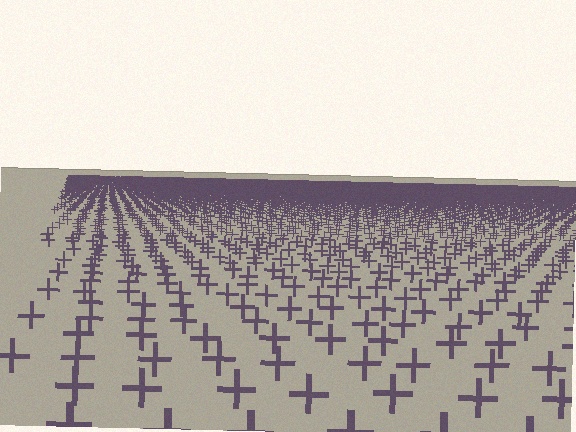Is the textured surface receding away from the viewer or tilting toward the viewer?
The surface is receding away from the viewer. Texture elements get smaller and denser toward the top.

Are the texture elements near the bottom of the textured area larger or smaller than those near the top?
Larger. Near the bottom, elements are closer to the viewer and appear at a bigger on-screen size.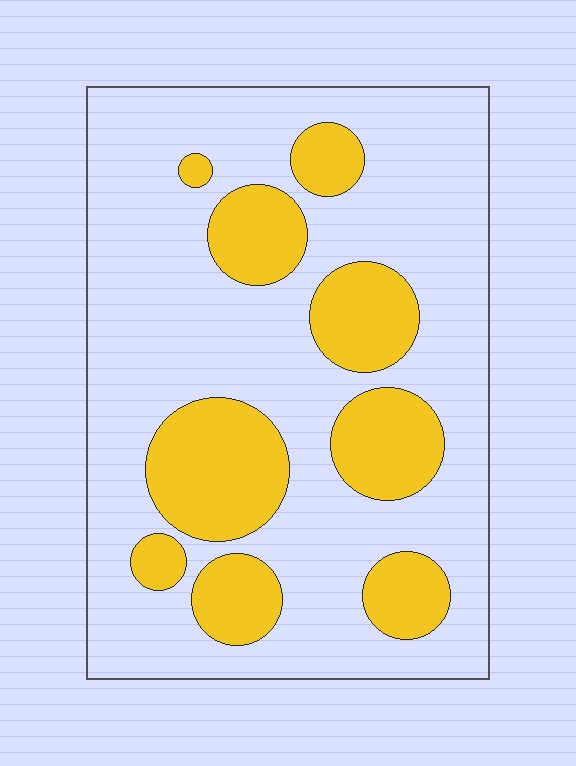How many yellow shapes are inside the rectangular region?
9.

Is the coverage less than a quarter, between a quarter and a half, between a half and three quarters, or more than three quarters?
Between a quarter and a half.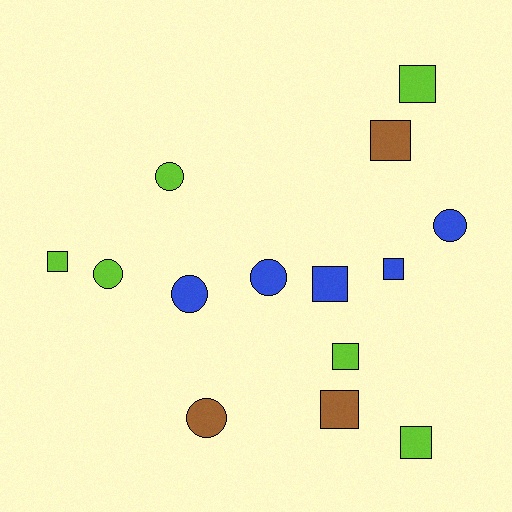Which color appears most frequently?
Lime, with 6 objects.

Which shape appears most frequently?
Square, with 8 objects.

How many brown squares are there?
There are 2 brown squares.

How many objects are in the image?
There are 14 objects.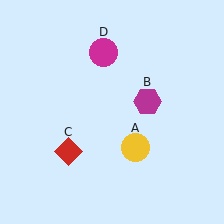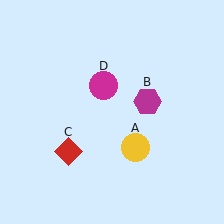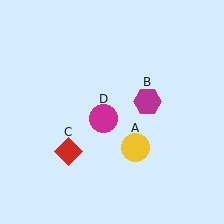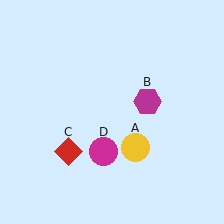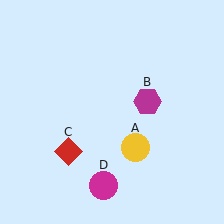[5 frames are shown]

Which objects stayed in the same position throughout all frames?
Yellow circle (object A) and magenta hexagon (object B) and red diamond (object C) remained stationary.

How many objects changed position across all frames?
1 object changed position: magenta circle (object D).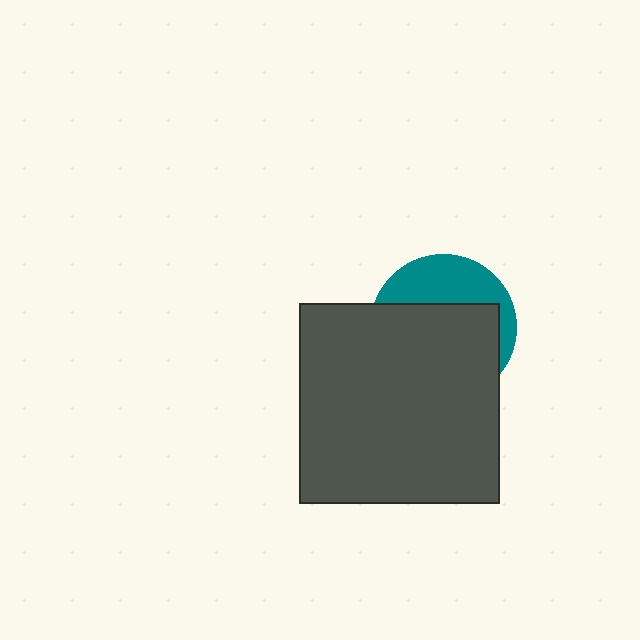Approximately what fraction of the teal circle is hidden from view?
Roughly 65% of the teal circle is hidden behind the dark gray square.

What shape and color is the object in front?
The object in front is a dark gray square.